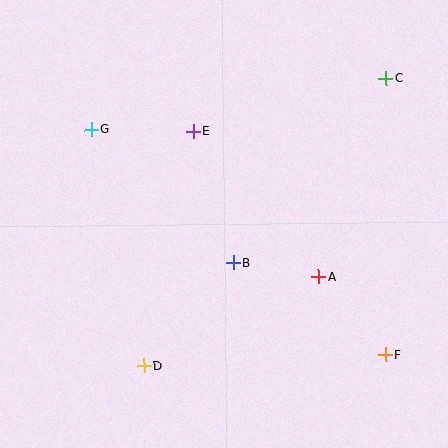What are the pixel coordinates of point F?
Point F is at (386, 355).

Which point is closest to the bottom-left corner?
Point D is closest to the bottom-left corner.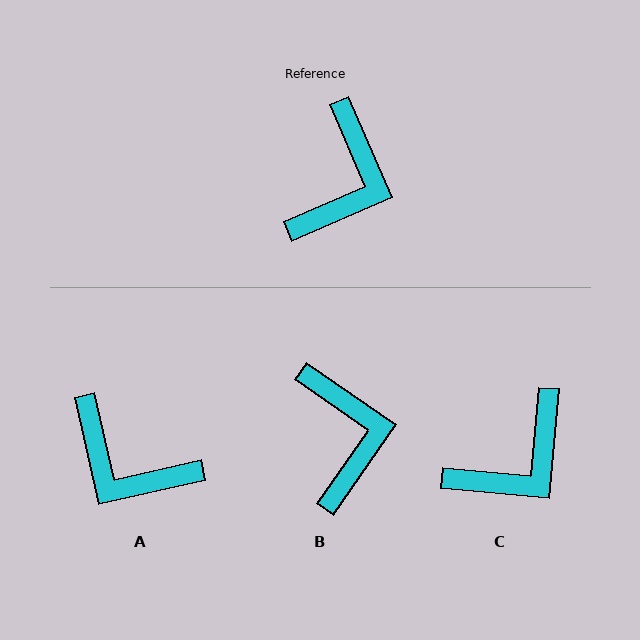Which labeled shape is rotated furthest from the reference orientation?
A, about 101 degrees away.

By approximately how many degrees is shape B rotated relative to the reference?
Approximately 32 degrees counter-clockwise.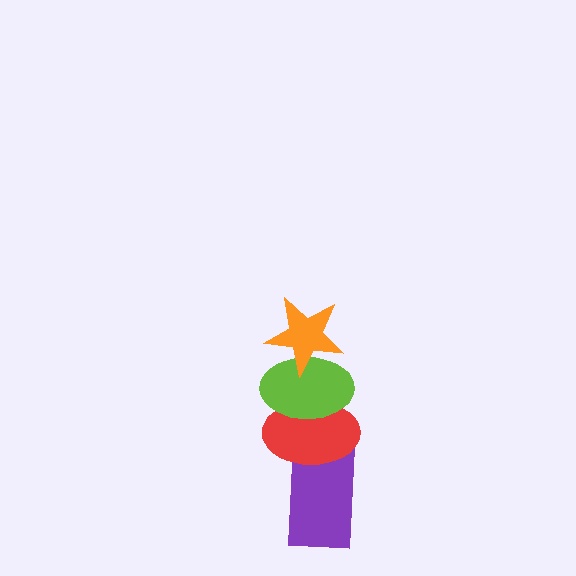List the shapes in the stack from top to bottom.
From top to bottom: the orange star, the lime ellipse, the red ellipse, the purple rectangle.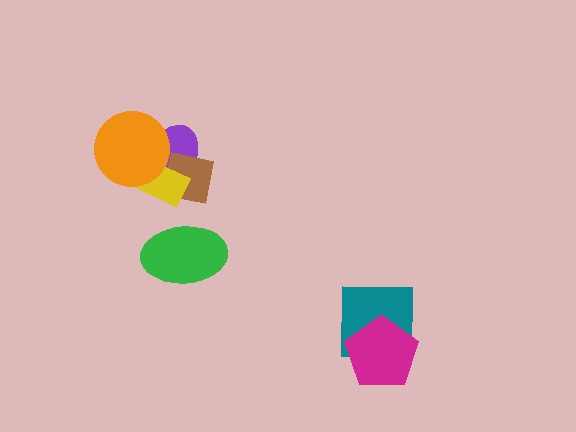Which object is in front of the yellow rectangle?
The orange circle is in front of the yellow rectangle.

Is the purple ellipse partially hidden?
Yes, it is partially covered by another shape.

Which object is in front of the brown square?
The yellow rectangle is in front of the brown square.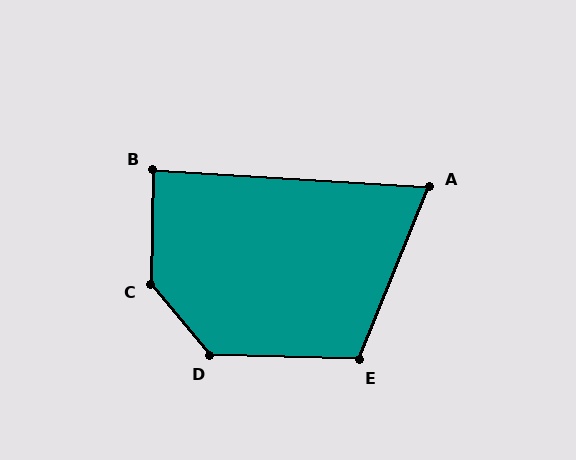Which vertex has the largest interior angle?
C, at approximately 139 degrees.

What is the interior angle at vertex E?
Approximately 110 degrees (obtuse).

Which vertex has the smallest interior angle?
A, at approximately 72 degrees.